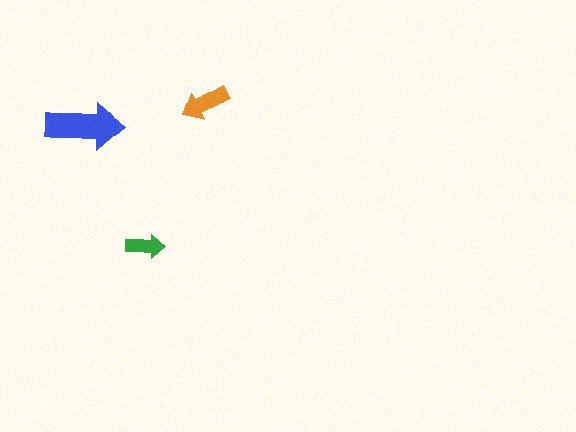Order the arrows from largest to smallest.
the blue one, the orange one, the green one.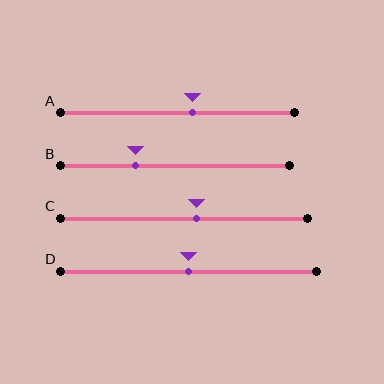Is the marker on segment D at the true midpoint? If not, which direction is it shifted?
Yes, the marker on segment D is at the true midpoint.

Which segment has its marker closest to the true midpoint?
Segment D has its marker closest to the true midpoint.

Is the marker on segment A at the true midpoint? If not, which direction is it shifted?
No, the marker on segment A is shifted to the right by about 6% of the segment length.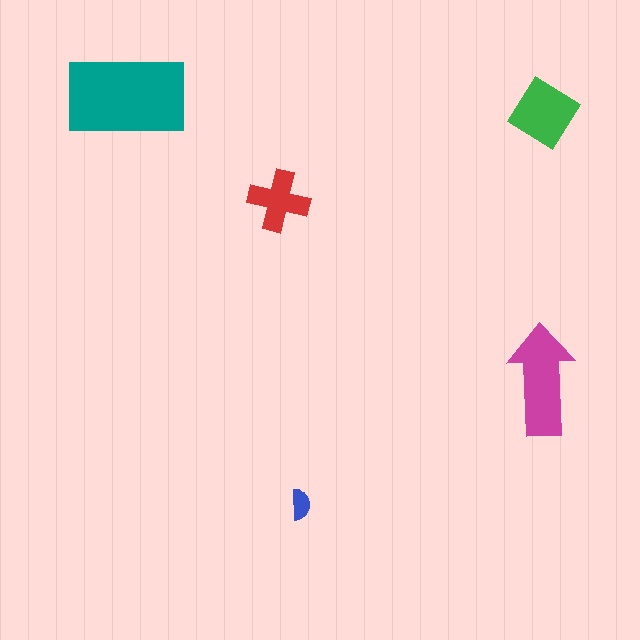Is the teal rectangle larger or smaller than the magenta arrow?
Larger.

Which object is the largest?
The teal rectangle.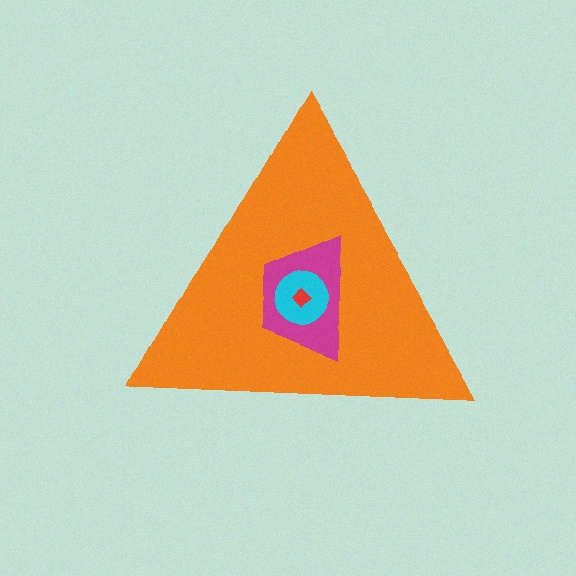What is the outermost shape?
The orange triangle.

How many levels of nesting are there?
4.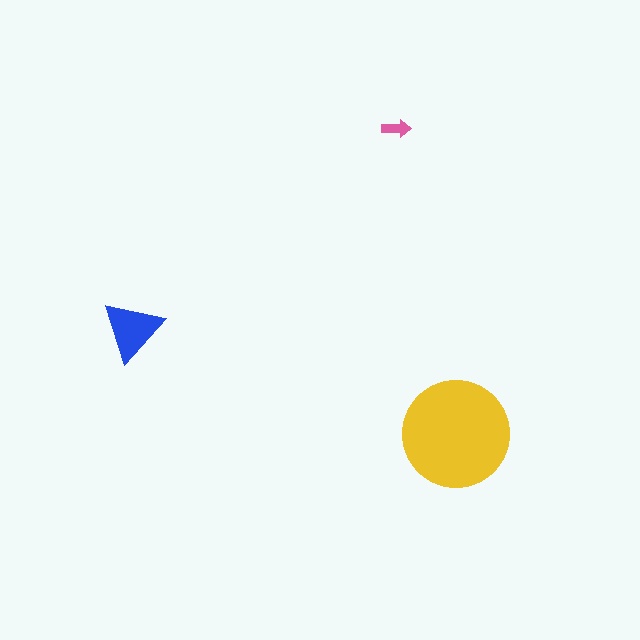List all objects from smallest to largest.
The pink arrow, the blue triangle, the yellow circle.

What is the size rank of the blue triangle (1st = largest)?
2nd.